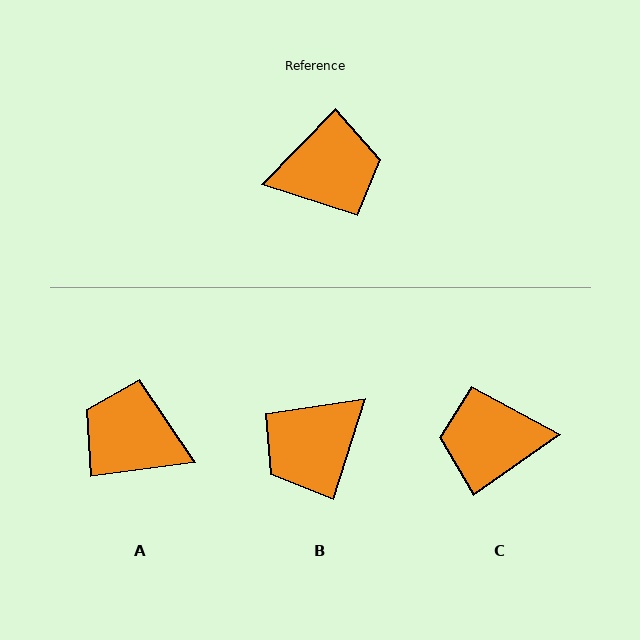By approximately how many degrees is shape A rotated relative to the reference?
Approximately 142 degrees counter-clockwise.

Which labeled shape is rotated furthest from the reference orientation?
C, about 170 degrees away.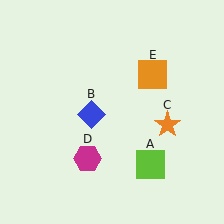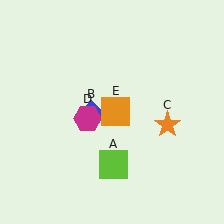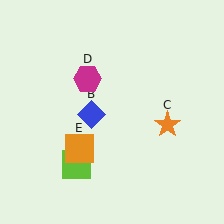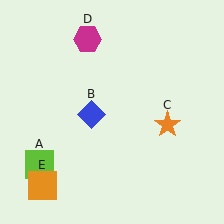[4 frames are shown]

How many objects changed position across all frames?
3 objects changed position: lime square (object A), magenta hexagon (object D), orange square (object E).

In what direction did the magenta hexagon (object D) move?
The magenta hexagon (object D) moved up.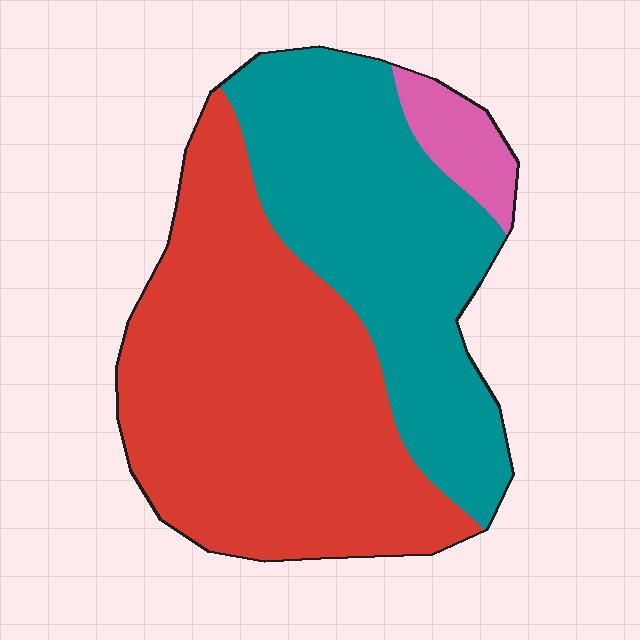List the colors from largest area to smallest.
From largest to smallest: red, teal, pink.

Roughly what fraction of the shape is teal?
Teal covers 40% of the shape.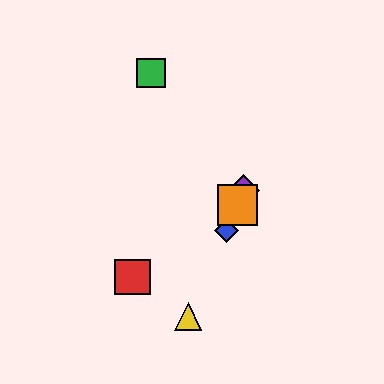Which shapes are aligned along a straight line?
The blue diamond, the yellow triangle, the purple diamond, the orange square are aligned along a straight line.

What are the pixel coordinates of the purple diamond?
The purple diamond is at (244, 191).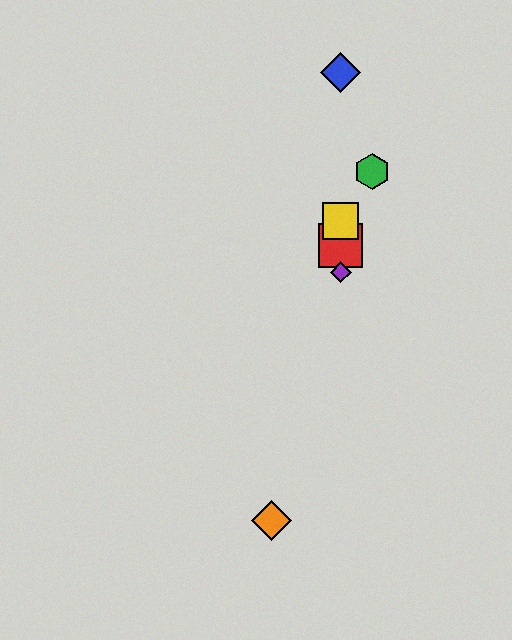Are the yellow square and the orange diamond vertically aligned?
No, the yellow square is at x≈341 and the orange diamond is at x≈271.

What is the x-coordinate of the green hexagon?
The green hexagon is at x≈372.